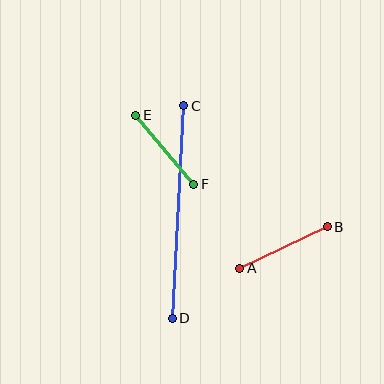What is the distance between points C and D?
The distance is approximately 213 pixels.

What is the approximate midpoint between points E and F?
The midpoint is at approximately (165, 150) pixels.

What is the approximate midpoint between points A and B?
The midpoint is at approximately (283, 247) pixels.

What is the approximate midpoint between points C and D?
The midpoint is at approximately (178, 212) pixels.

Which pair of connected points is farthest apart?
Points C and D are farthest apart.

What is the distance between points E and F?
The distance is approximately 90 pixels.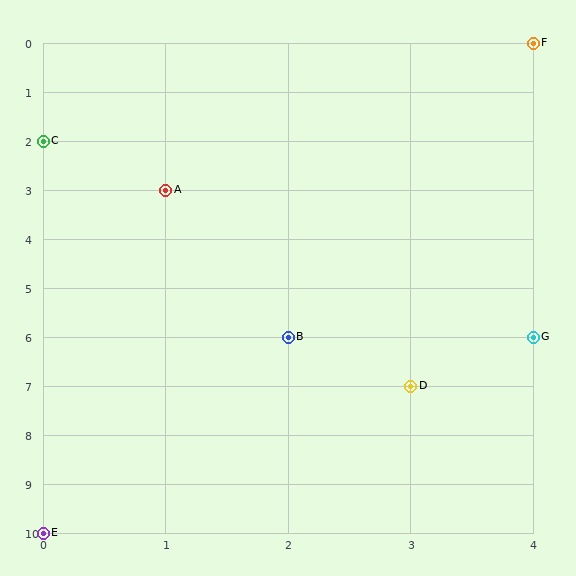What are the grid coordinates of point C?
Point C is at grid coordinates (0, 2).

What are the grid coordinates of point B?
Point B is at grid coordinates (2, 6).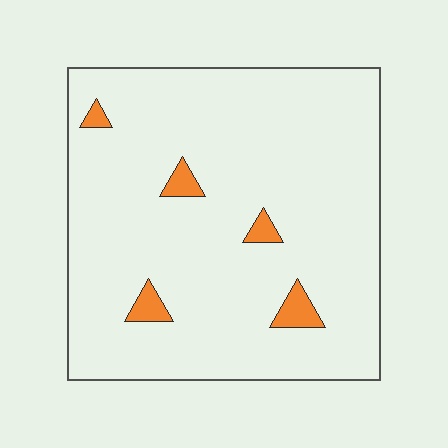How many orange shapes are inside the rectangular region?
5.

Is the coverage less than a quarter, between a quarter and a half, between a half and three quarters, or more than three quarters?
Less than a quarter.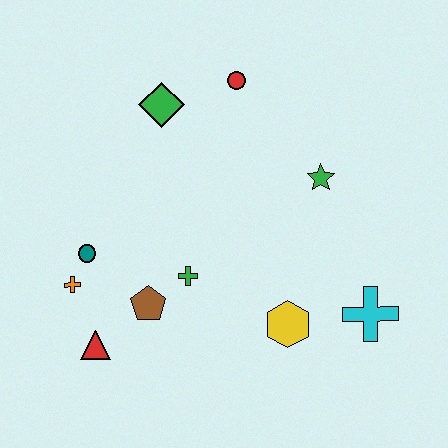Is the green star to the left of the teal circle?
No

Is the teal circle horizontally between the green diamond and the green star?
No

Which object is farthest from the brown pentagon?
The red circle is farthest from the brown pentagon.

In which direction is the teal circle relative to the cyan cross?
The teal circle is to the left of the cyan cross.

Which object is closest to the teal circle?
The orange cross is closest to the teal circle.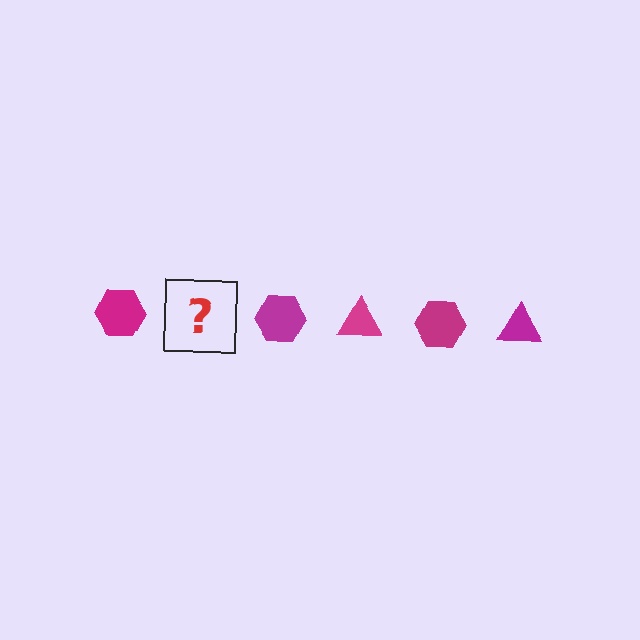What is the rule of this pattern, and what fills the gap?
The rule is that the pattern cycles through hexagon, triangle shapes in magenta. The gap should be filled with a magenta triangle.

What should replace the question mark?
The question mark should be replaced with a magenta triangle.